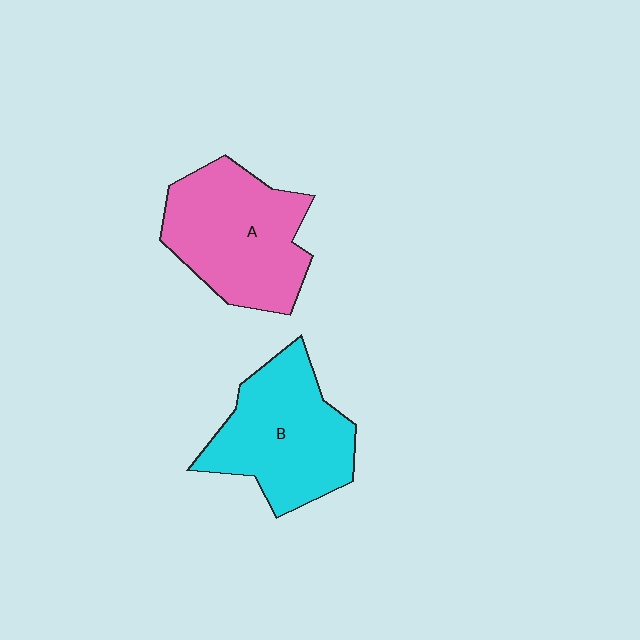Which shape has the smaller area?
Shape B (cyan).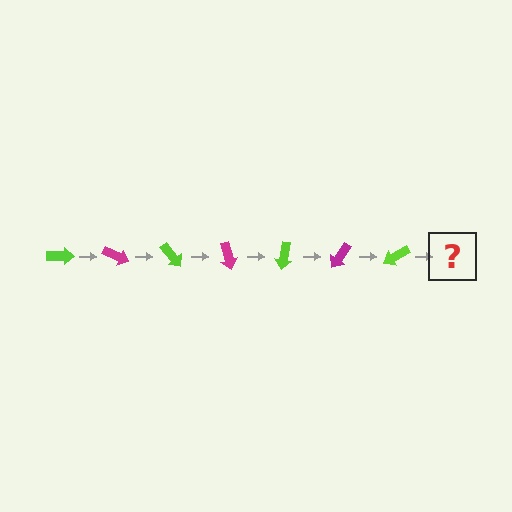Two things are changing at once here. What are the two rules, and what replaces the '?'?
The two rules are that it rotates 25 degrees each step and the color cycles through lime and magenta. The '?' should be a magenta arrow, rotated 175 degrees from the start.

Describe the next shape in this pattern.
It should be a magenta arrow, rotated 175 degrees from the start.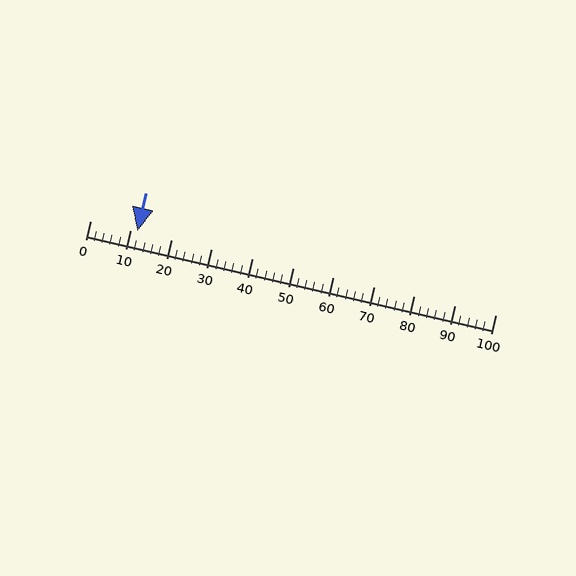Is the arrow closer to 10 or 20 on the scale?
The arrow is closer to 10.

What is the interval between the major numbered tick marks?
The major tick marks are spaced 10 units apart.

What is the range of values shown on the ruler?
The ruler shows values from 0 to 100.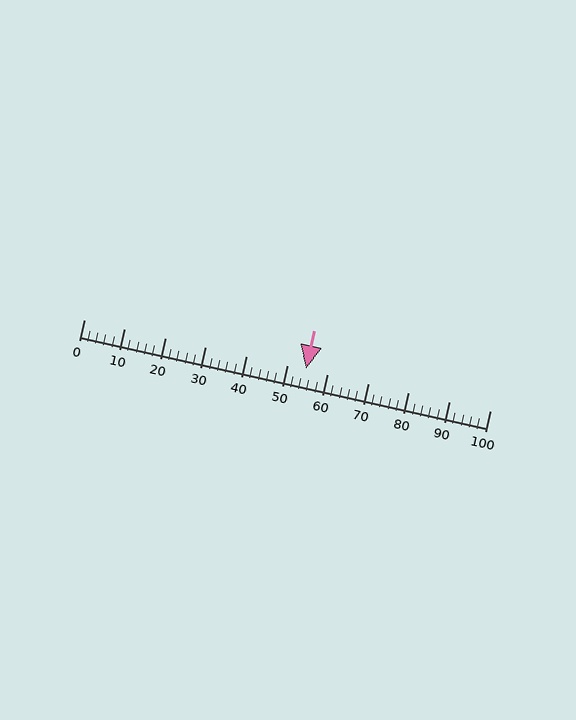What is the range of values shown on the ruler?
The ruler shows values from 0 to 100.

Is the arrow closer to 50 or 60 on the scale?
The arrow is closer to 50.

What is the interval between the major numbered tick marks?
The major tick marks are spaced 10 units apart.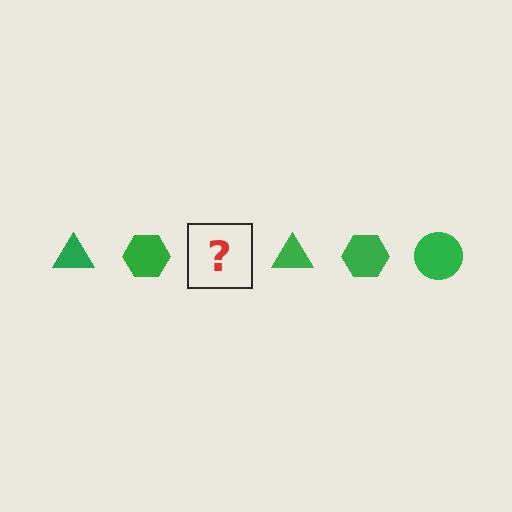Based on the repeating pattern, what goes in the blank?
The blank should be a green circle.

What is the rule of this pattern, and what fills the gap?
The rule is that the pattern cycles through triangle, hexagon, circle shapes in green. The gap should be filled with a green circle.